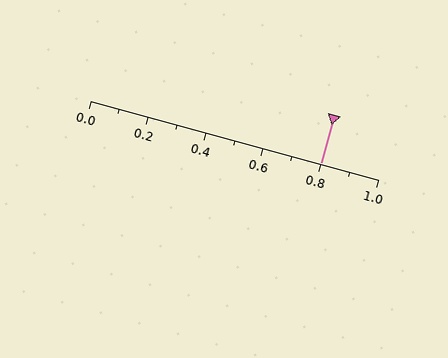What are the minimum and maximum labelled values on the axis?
The axis runs from 0.0 to 1.0.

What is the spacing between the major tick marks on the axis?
The major ticks are spaced 0.2 apart.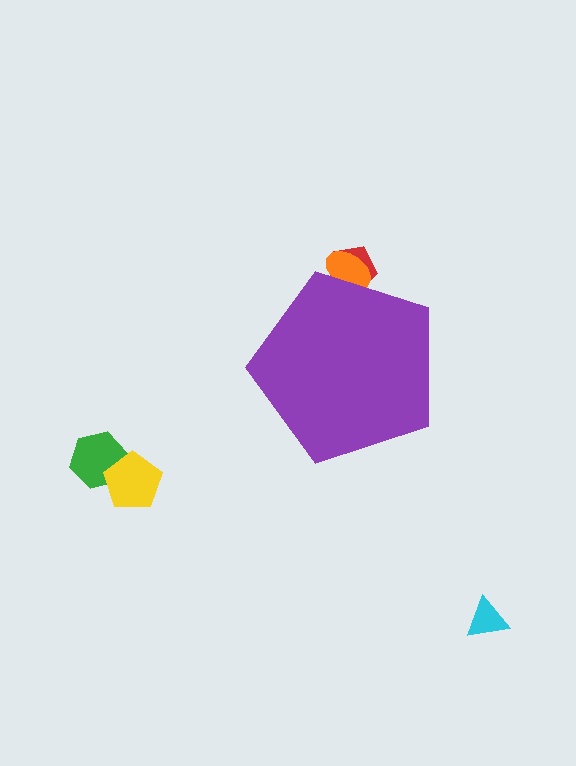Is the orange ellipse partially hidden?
Yes, the orange ellipse is partially hidden behind the purple pentagon.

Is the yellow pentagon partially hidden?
No, the yellow pentagon is fully visible.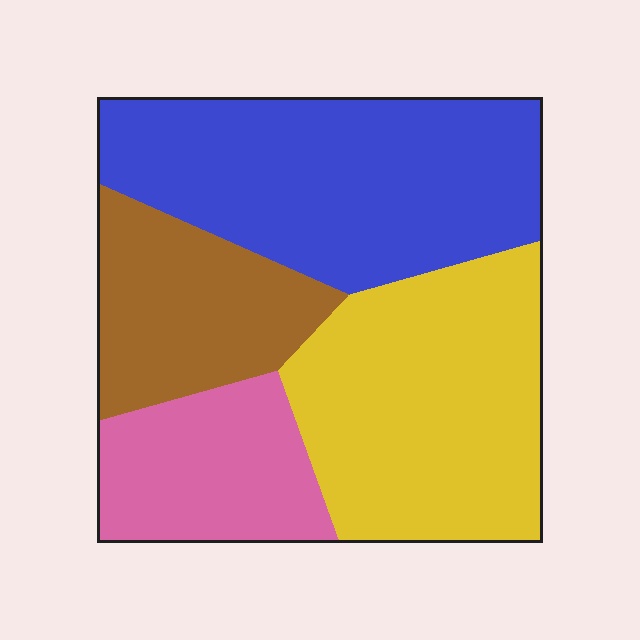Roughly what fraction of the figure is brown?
Brown covers about 20% of the figure.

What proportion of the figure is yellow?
Yellow covers around 30% of the figure.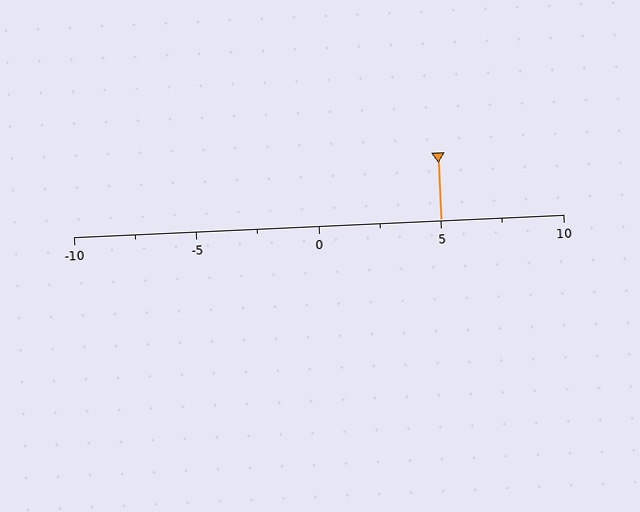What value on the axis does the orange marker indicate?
The marker indicates approximately 5.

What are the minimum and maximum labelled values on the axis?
The axis runs from -10 to 10.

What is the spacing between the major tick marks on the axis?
The major ticks are spaced 5 apart.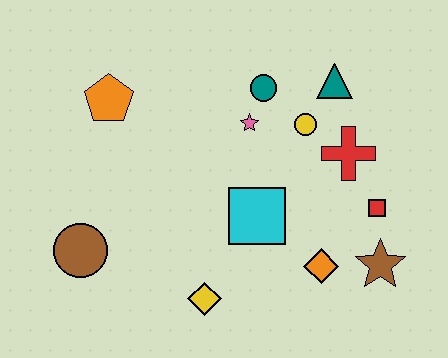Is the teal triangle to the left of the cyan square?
No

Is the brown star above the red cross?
No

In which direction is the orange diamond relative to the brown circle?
The orange diamond is to the right of the brown circle.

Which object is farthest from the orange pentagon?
The brown star is farthest from the orange pentagon.